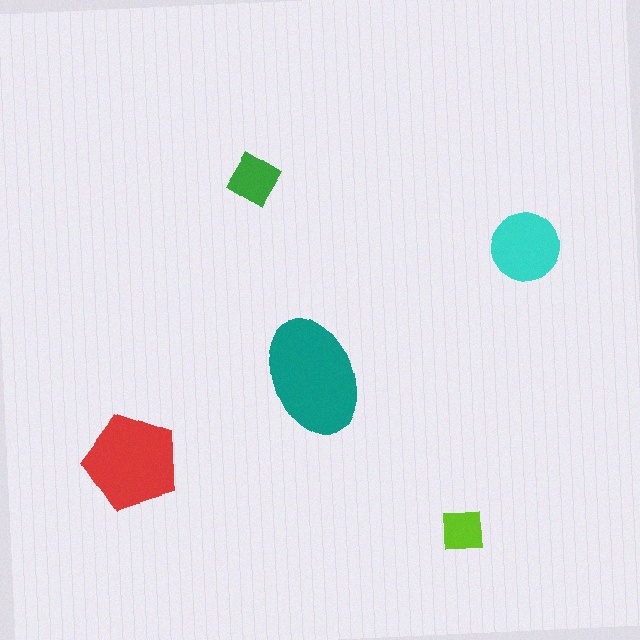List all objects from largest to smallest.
The teal ellipse, the red pentagon, the cyan circle, the green diamond, the lime square.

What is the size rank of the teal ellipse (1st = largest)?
1st.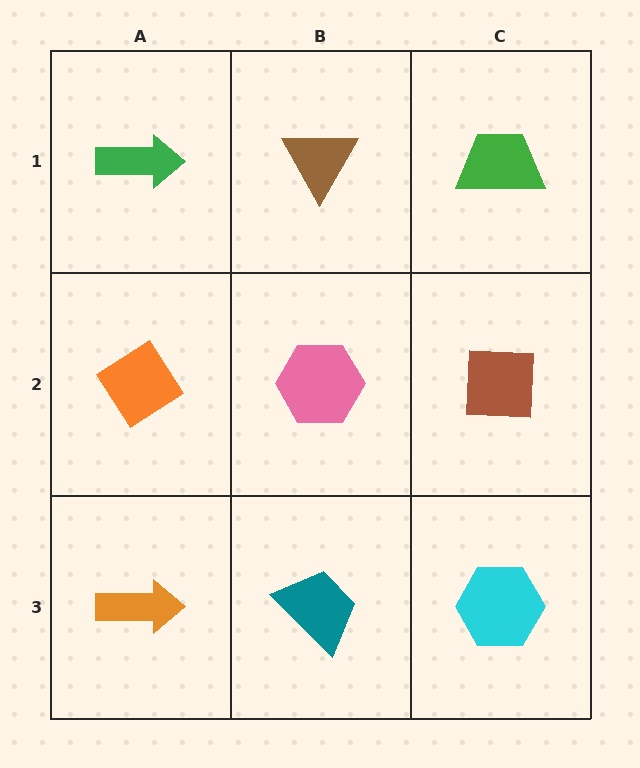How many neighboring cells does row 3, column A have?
2.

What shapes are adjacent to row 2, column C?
A green trapezoid (row 1, column C), a cyan hexagon (row 3, column C), a pink hexagon (row 2, column B).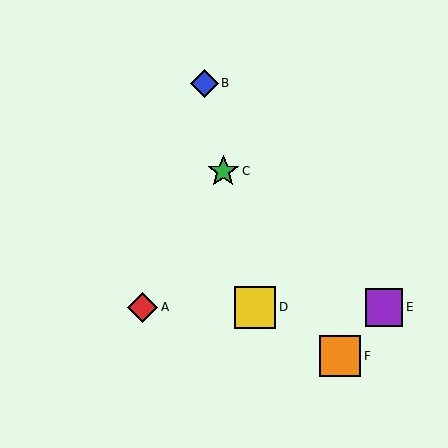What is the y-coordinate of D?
Object D is at y≈307.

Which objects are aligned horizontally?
Objects A, D, E are aligned horizontally.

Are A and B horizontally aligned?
No, A is at y≈307 and B is at y≈83.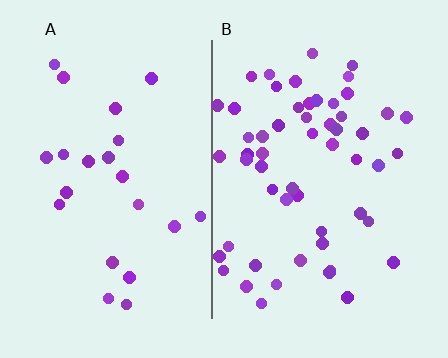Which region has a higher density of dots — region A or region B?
B (the right).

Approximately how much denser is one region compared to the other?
Approximately 2.5× — region B over region A.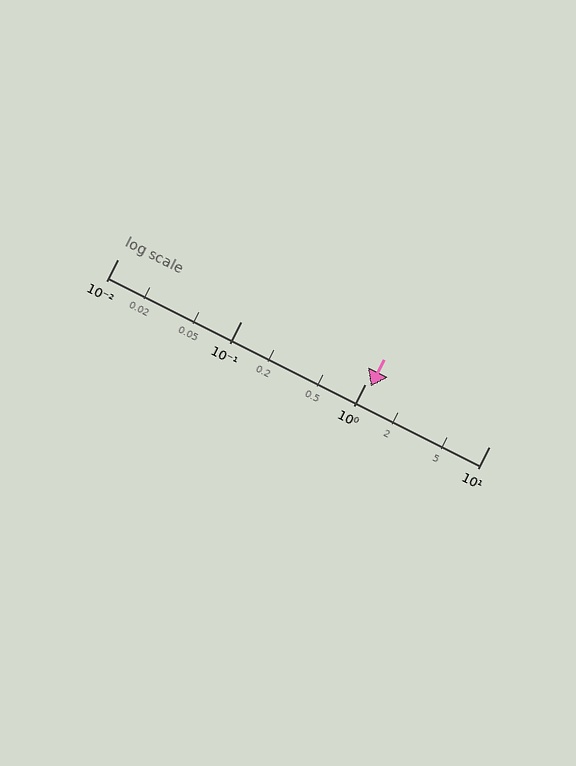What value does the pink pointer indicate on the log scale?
The pointer indicates approximately 1.1.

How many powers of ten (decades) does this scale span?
The scale spans 3 decades, from 0.01 to 10.